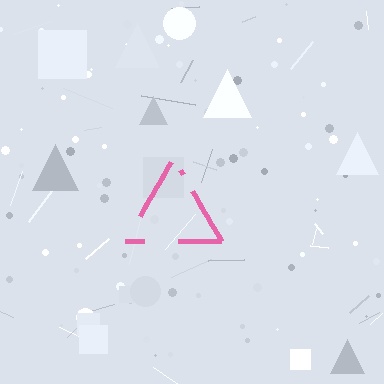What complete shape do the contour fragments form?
The contour fragments form a triangle.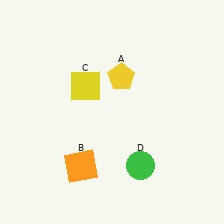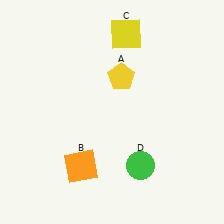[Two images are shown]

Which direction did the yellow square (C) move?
The yellow square (C) moved up.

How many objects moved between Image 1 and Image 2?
1 object moved between the two images.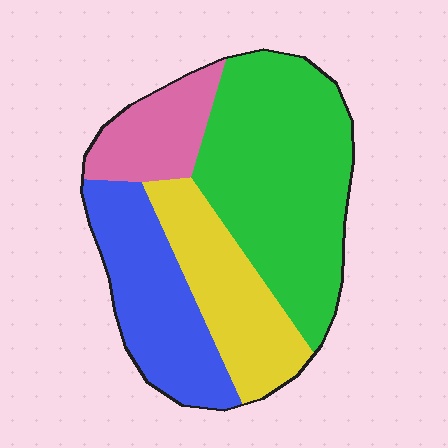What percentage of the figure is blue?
Blue covers about 25% of the figure.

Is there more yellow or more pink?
Yellow.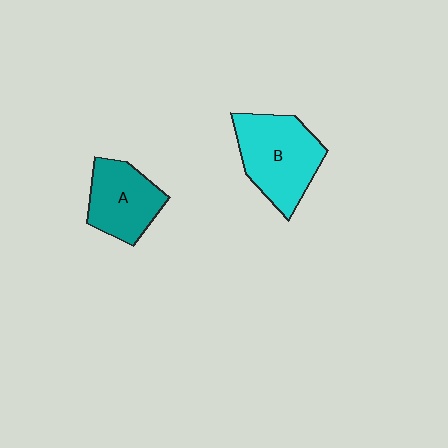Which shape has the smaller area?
Shape A (teal).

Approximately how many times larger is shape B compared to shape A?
Approximately 1.3 times.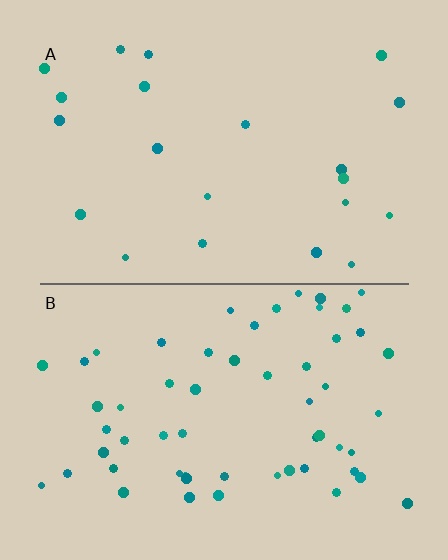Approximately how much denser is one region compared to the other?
Approximately 2.7× — region B over region A.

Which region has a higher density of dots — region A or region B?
B (the bottom).